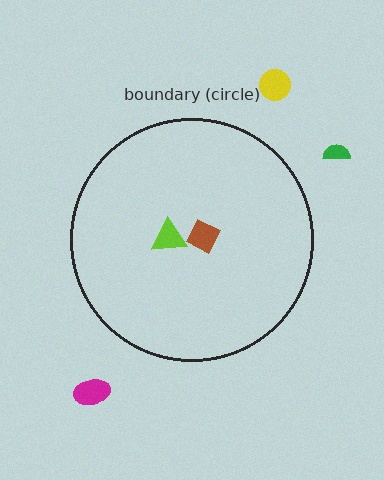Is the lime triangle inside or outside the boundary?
Inside.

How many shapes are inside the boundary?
2 inside, 3 outside.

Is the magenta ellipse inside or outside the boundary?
Outside.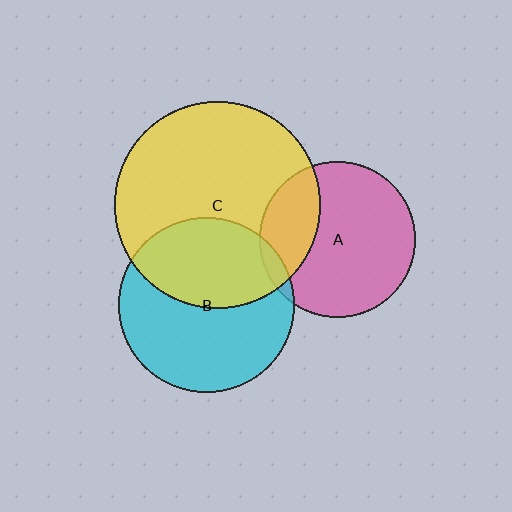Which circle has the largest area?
Circle C (yellow).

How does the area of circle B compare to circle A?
Approximately 1.3 times.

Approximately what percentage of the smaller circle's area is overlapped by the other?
Approximately 45%.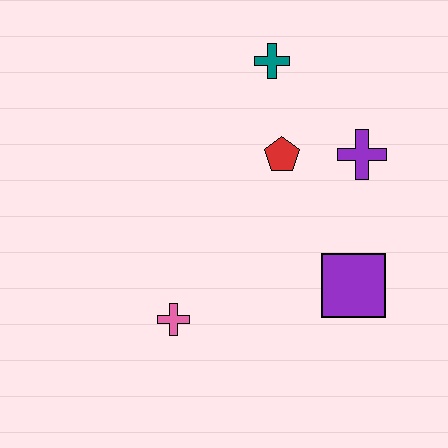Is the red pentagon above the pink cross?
Yes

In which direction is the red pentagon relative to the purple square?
The red pentagon is above the purple square.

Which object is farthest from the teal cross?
The pink cross is farthest from the teal cross.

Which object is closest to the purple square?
The purple cross is closest to the purple square.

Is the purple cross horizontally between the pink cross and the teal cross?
No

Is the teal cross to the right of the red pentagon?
No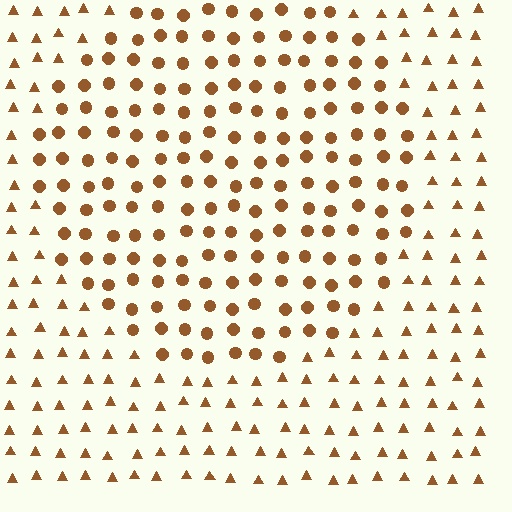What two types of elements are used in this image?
The image uses circles inside the circle region and triangles outside it.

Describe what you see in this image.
The image is filled with small brown elements arranged in a uniform grid. A circle-shaped region contains circles, while the surrounding area contains triangles. The boundary is defined purely by the change in element shape.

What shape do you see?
I see a circle.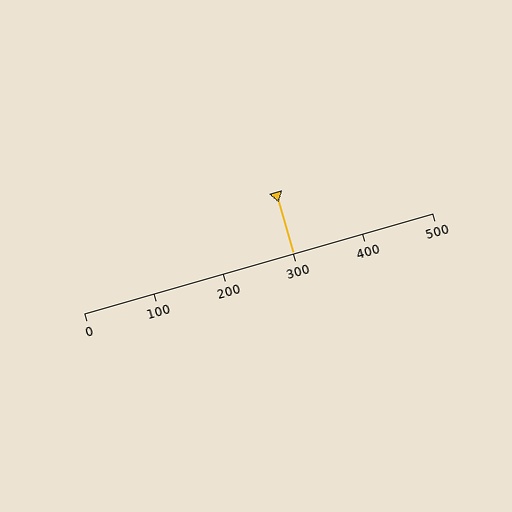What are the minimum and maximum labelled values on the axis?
The axis runs from 0 to 500.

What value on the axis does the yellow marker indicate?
The marker indicates approximately 300.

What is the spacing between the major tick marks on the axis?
The major ticks are spaced 100 apart.